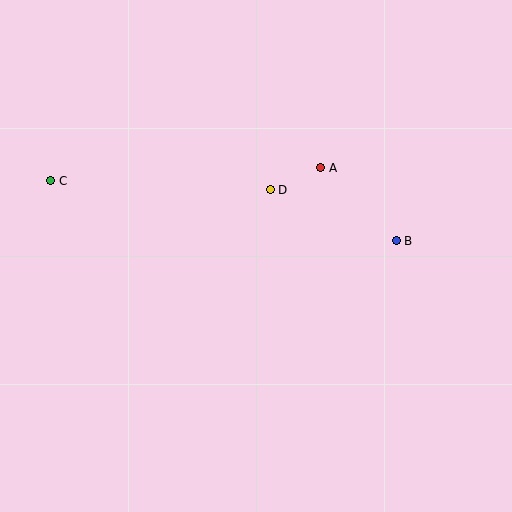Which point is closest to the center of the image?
Point D at (270, 190) is closest to the center.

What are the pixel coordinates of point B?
Point B is at (396, 241).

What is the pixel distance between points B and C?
The distance between B and C is 351 pixels.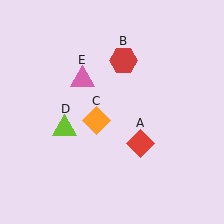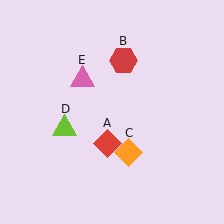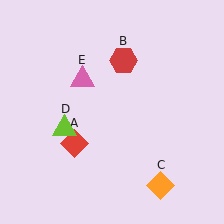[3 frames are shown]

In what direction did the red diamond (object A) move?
The red diamond (object A) moved left.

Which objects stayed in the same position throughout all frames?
Red hexagon (object B) and lime triangle (object D) and pink triangle (object E) remained stationary.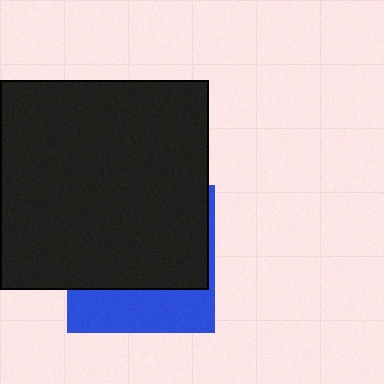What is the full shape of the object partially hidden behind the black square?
The partially hidden object is a blue square.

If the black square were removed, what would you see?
You would see the complete blue square.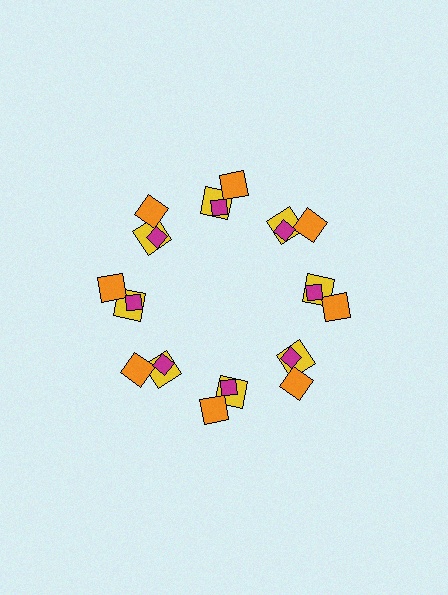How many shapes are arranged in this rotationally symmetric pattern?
There are 24 shapes, arranged in 8 groups of 3.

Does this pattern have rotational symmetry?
Yes, this pattern has 8-fold rotational symmetry. It looks the same after rotating 45 degrees around the center.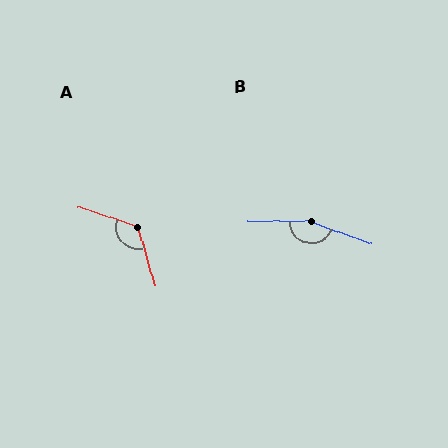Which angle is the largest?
B, at approximately 160 degrees.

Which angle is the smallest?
A, at approximately 125 degrees.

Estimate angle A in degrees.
Approximately 125 degrees.